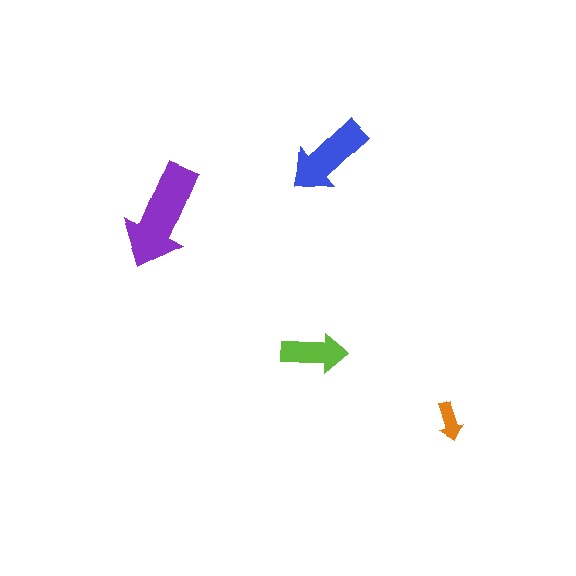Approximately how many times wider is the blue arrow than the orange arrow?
About 2 times wider.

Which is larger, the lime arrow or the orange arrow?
The lime one.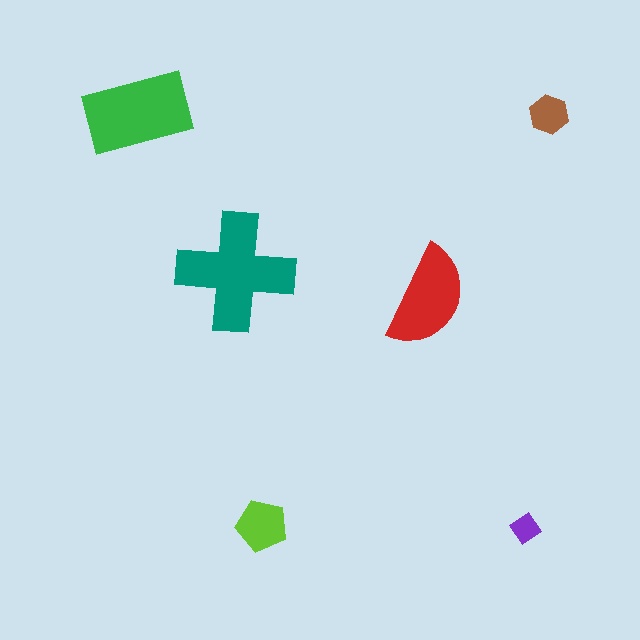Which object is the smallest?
The purple diamond.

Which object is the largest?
The teal cross.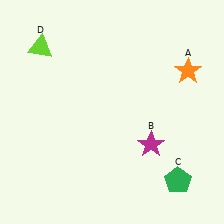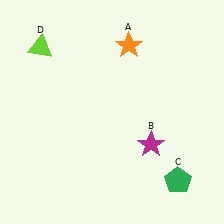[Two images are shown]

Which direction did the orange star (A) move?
The orange star (A) moved left.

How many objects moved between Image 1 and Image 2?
1 object moved between the two images.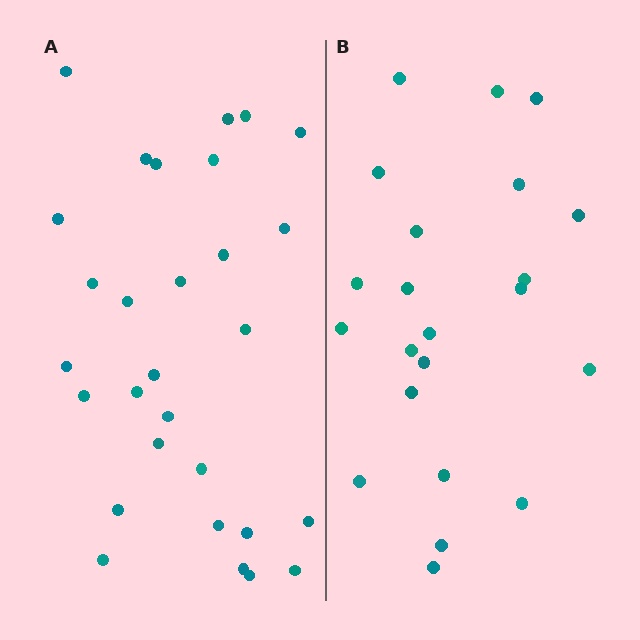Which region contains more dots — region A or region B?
Region A (the left region) has more dots.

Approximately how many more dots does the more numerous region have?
Region A has roughly 8 or so more dots than region B.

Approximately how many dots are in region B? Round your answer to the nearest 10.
About 20 dots. (The exact count is 22, which rounds to 20.)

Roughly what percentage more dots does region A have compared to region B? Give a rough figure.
About 30% more.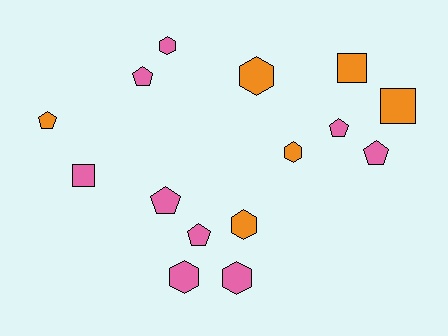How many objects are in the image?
There are 15 objects.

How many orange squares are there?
There are 2 orange squares.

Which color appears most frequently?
Pink, with 9 objects.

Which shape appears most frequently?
Pentagon, with 6 objects.